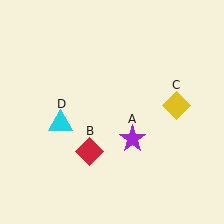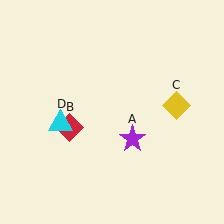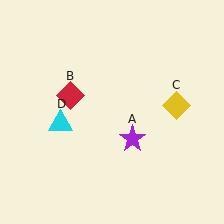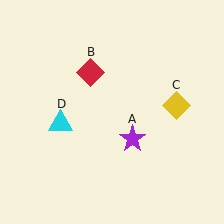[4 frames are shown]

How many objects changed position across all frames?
1 object changed position: red diamond (object B).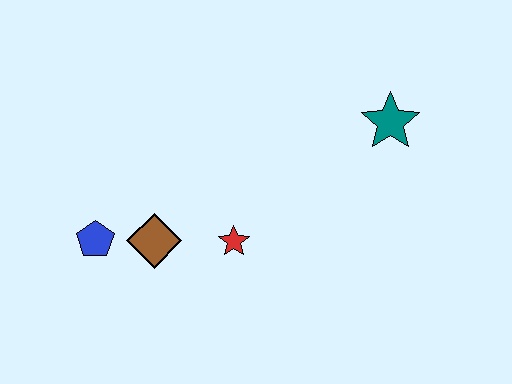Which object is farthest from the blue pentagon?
The teal star is farthest from the blue pentagon.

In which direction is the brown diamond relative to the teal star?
The brown diamond is to the left of the teal star.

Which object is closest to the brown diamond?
The blue pentagon is closest to the brown diamond.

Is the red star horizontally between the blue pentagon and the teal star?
Yes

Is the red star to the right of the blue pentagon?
Yes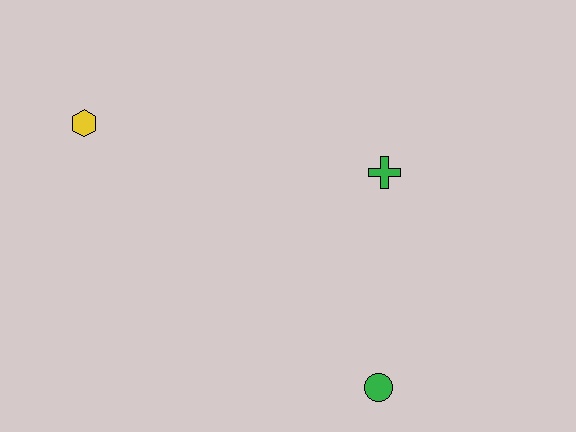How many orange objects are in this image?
There are no orange objects.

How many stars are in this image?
There are no stars.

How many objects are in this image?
There are 3 objects.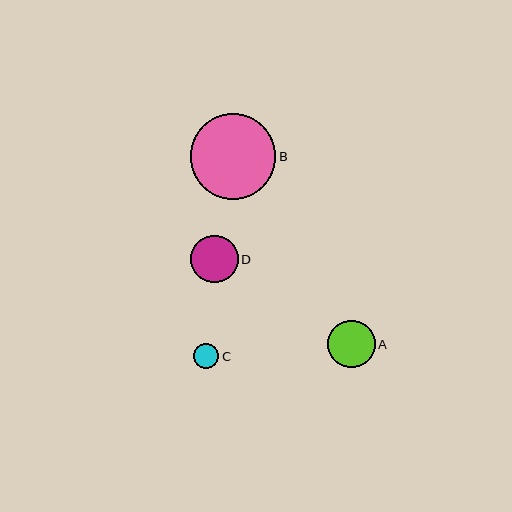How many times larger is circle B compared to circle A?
Circle B is approximately 1.8 times the size of circle A.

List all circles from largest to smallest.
From largest to smallest: B, A, D, C.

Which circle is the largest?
Circle B is the largest with a size of approximately 86 pixels.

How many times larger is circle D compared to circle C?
Circle D is approximately 1.9 times the size of circle C.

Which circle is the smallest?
Circle C is the smallest with a size of approximately 26 pixels.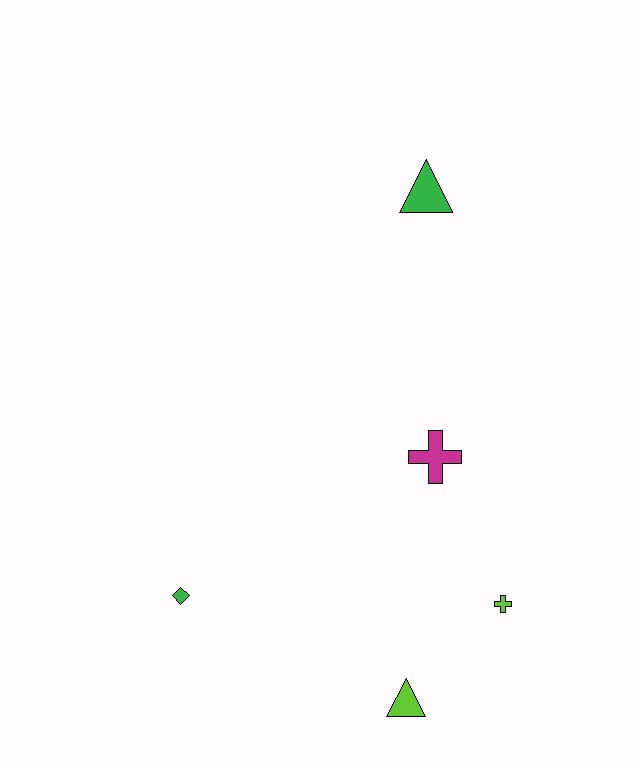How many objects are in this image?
There are 5 objects.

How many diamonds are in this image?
There is 1 diamond.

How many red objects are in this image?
There are no red objects.